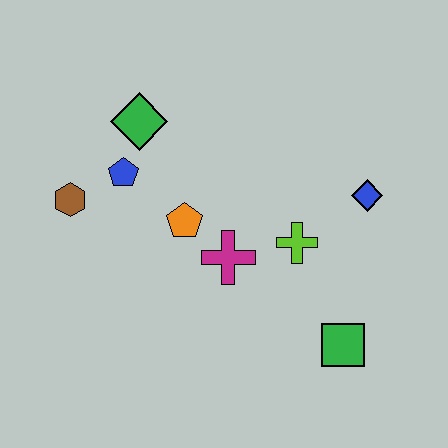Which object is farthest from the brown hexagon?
The green square is farthest from the brown hexagon.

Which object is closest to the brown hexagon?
The blue pentagon is closest to the brown hexagon.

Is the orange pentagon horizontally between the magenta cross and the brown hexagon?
Yes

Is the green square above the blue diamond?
No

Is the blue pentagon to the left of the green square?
Yes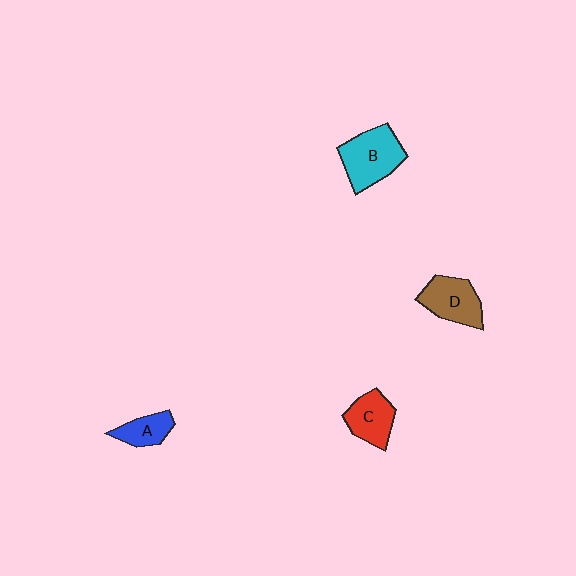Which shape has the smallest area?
Shape A (blue).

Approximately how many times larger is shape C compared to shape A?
Approximately 1.4 times.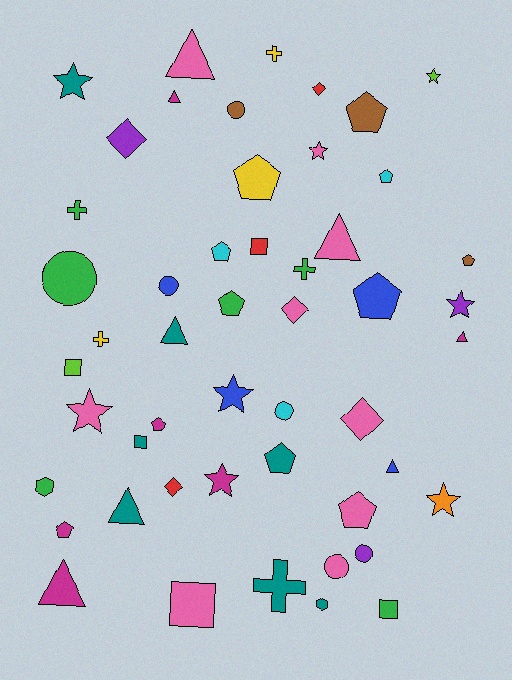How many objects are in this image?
There are 50 objects.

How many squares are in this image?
There are 5 squares.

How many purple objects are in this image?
There are 3 purple objects.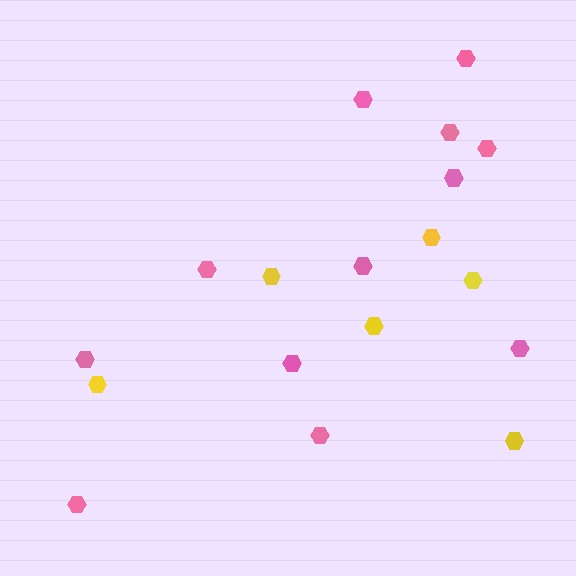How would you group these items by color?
There are 2 groups: one group of yellow hexagons (6) and one group of pink hexagons (12).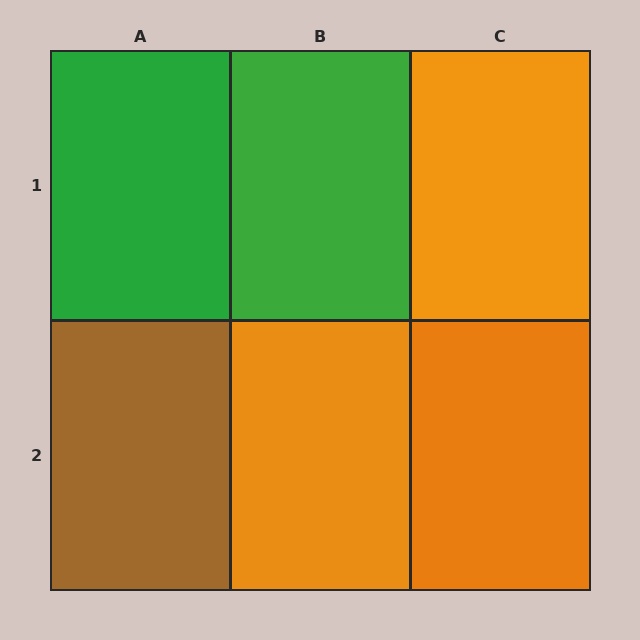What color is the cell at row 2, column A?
Brown.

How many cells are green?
2 cells are green.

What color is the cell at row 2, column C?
Orange.